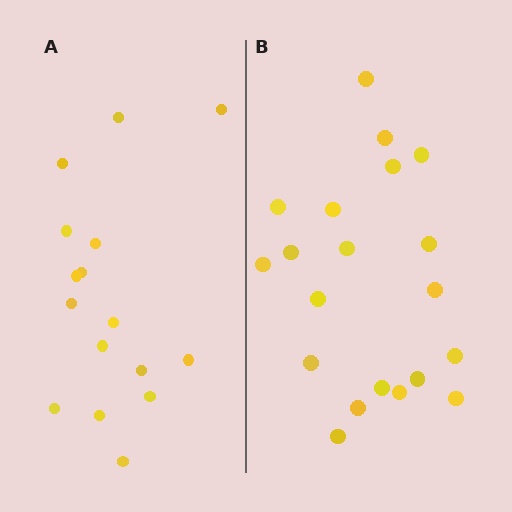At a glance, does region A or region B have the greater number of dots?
Region B (the right region) has more dots.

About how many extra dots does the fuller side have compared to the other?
Region B has about 4 more dots than region A.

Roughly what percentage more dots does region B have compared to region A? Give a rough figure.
About 25% more.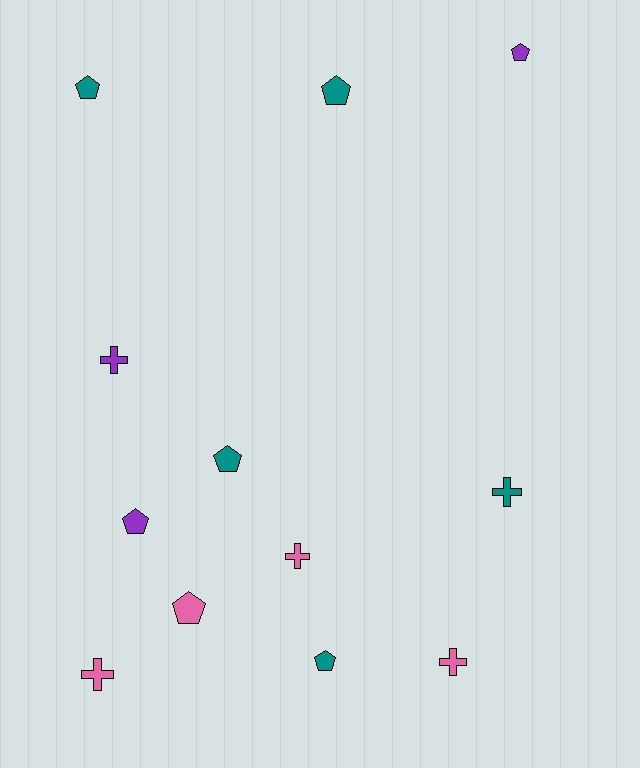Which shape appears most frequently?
Pentagon, with 7 objects.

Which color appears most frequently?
Teal, with 5 objects.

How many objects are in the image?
There are 12 objects.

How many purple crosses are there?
There is 1 purple cross.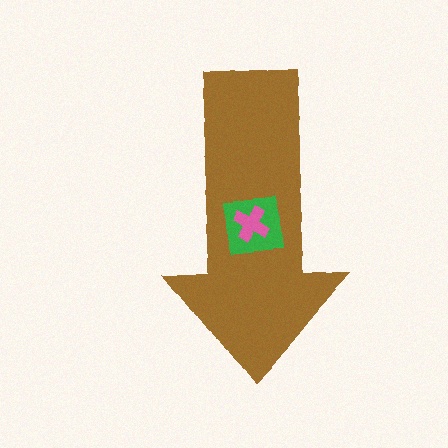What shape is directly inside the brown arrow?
The green square.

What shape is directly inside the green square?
The pink cross.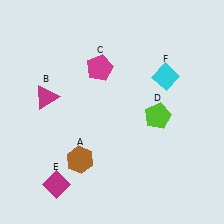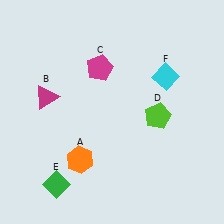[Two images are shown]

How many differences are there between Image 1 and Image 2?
There are 2 differences between the two images.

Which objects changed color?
A changed from brown to orange. E changed from magenta to green.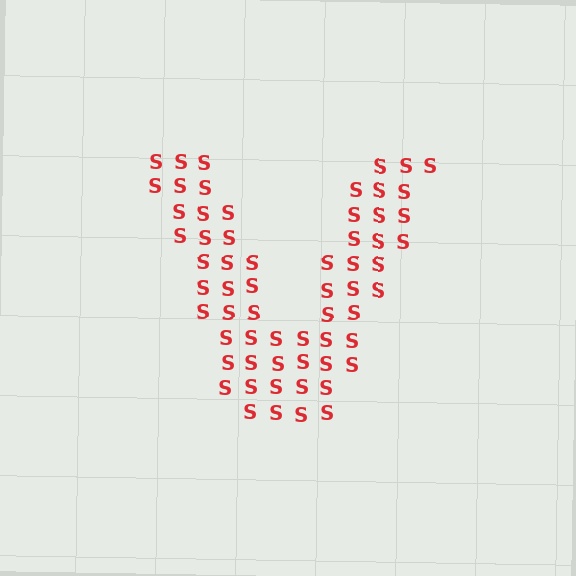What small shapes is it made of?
It is made of small letter S's.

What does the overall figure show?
The overall figure shows the letter V.